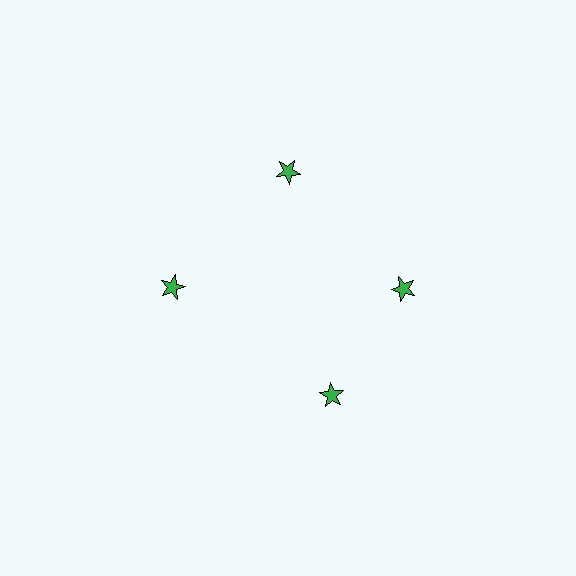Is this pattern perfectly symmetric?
No. The 4 green stars are arranged in a ring, but one element near the 6 o'clock position is rotated out of alignment along the ring, breaking the 4-fold rotational symmetry.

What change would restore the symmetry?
The symmetry would be restored by rotating it back into even spacing with its neighbors so that all 4 stars sit at equal angles and equal distance from the center.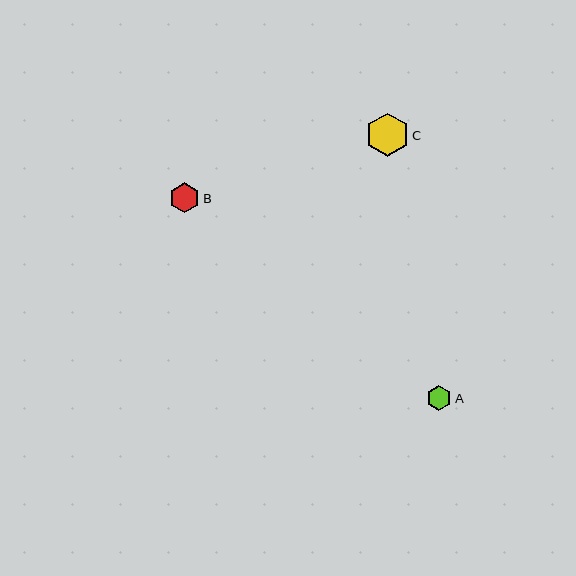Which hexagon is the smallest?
Hexagon A is the smallest with a size of approximately 25 pixels.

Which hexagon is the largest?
Hexagon C is the largest with a size of approximately 44 pixels.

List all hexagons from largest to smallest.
From largest to smallest: C, B, A.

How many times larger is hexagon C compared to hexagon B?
Hexagon C is approximately 1.4 times the size of hexagon B.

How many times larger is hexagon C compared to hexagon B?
Hexagon C is approximately 1.4 times the size of hexagon B.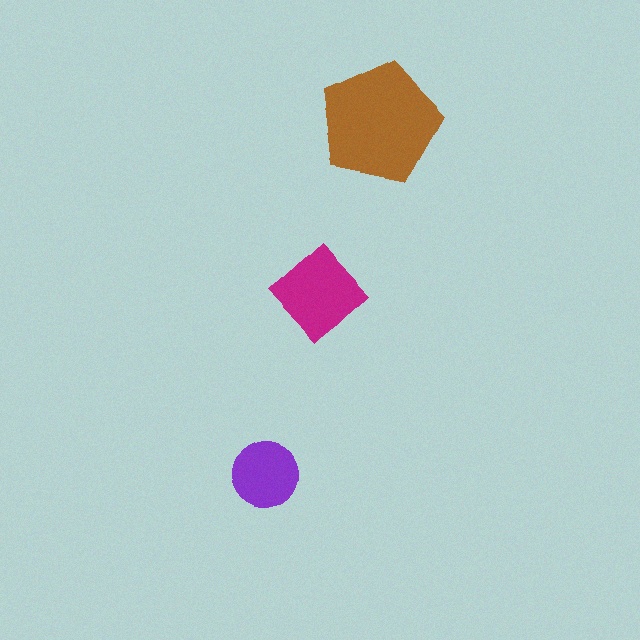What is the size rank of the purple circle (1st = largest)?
3rd.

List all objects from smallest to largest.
The purple circle, the magenta diamond, the brown pentagon.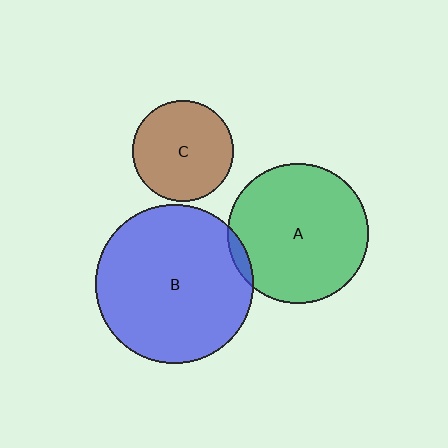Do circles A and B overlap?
Yes.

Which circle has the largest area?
Circle B (blue).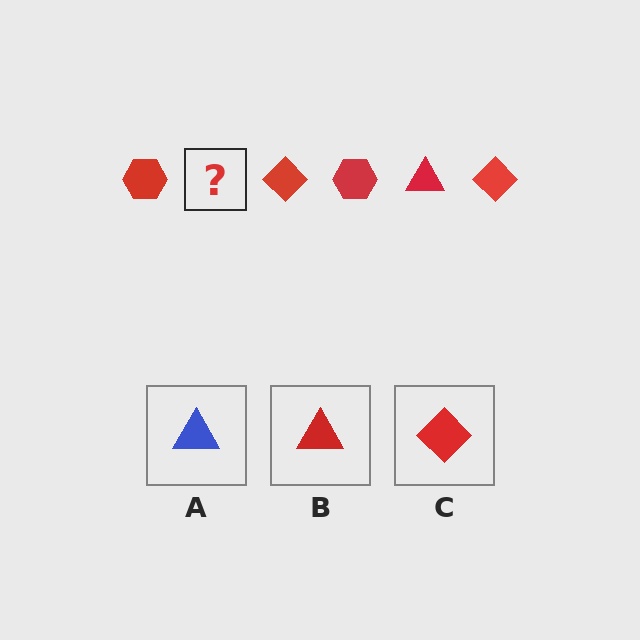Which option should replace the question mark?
Option B.